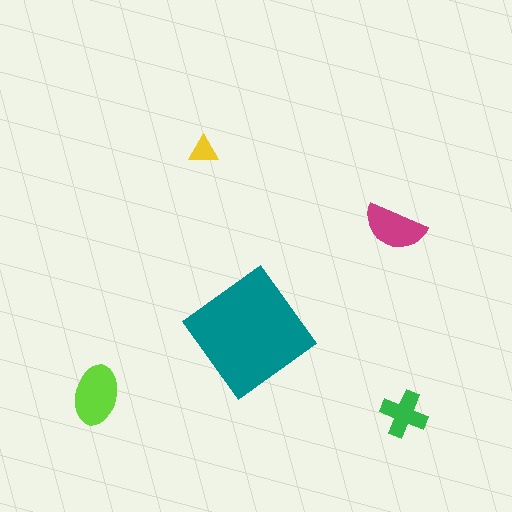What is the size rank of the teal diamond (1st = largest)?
1st.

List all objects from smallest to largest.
The yellow triangle, the green cross, the magenta semicircle, the lime ellipse, the teal diamond.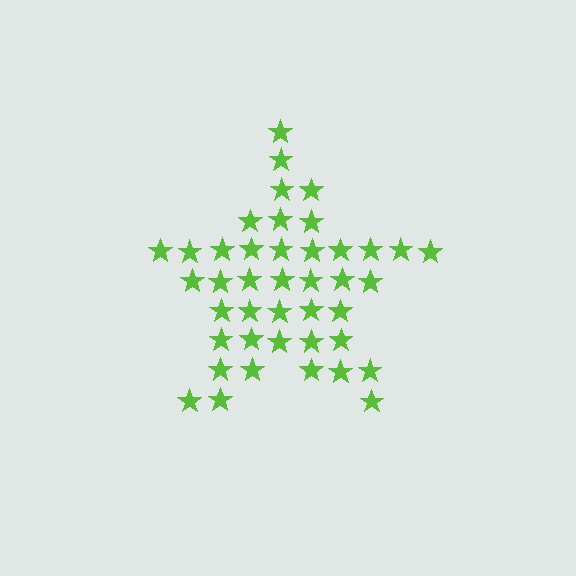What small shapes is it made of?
It is made of small stars.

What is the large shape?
The large shape is a star.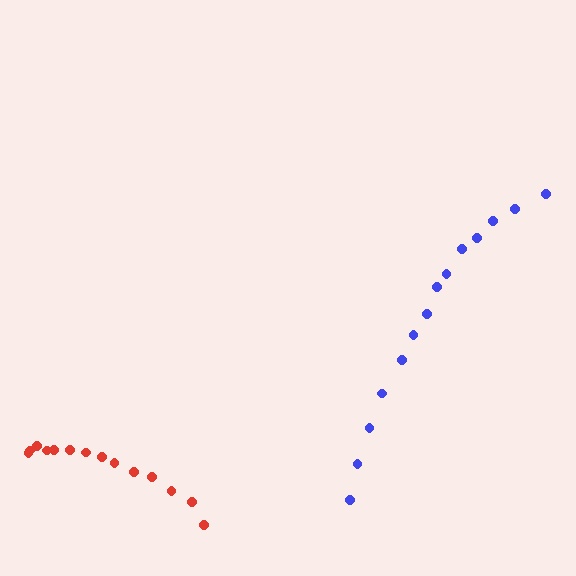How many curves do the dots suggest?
There are 2 distinct paths.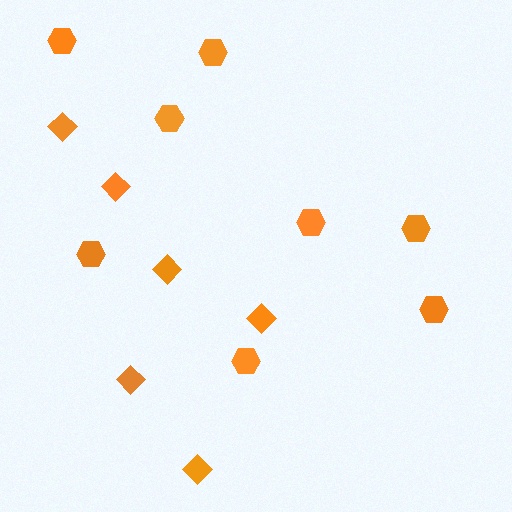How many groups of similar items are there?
There are 2 groups: one group of hexagons (8) and one group of diamonds (6).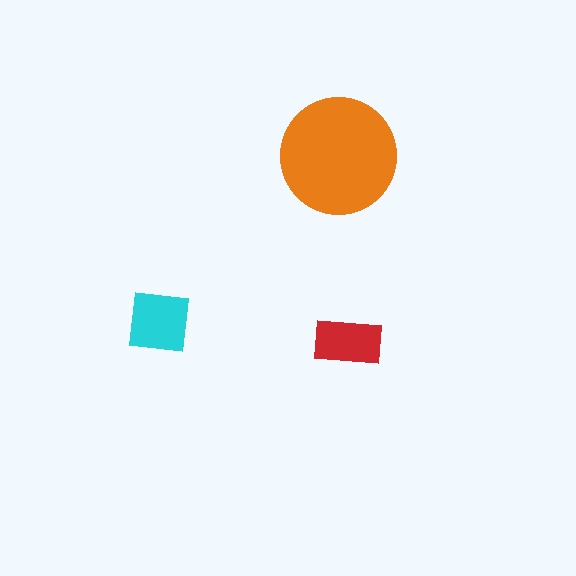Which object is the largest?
The orange circle.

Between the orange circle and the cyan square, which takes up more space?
The orange circle.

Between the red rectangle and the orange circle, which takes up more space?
The orange circle.